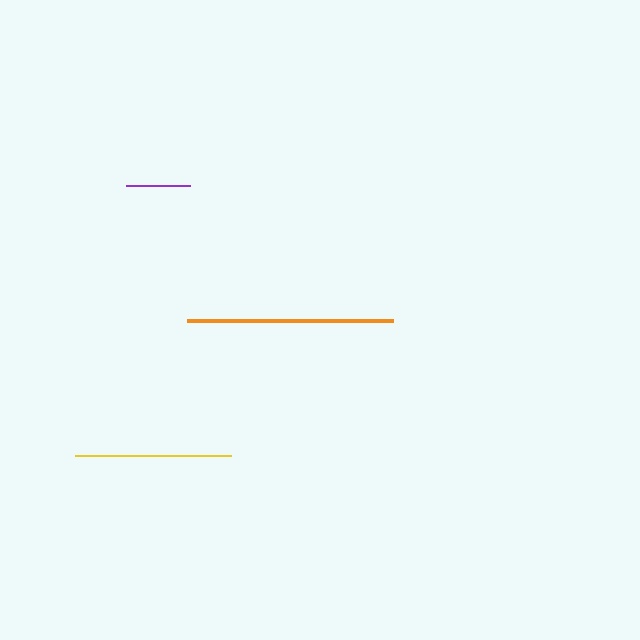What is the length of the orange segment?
The orange segment is approximately 206 pixels long.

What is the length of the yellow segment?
The yellow segment is approximately 156 pixels long.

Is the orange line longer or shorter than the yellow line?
The orange line is longer than the yellow line.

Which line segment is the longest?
The orange line is the longest at approximately 206 pixels.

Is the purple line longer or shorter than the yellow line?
The yellow line is longer than the purple line.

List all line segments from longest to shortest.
From longest to shortest: orange, yellow, purple.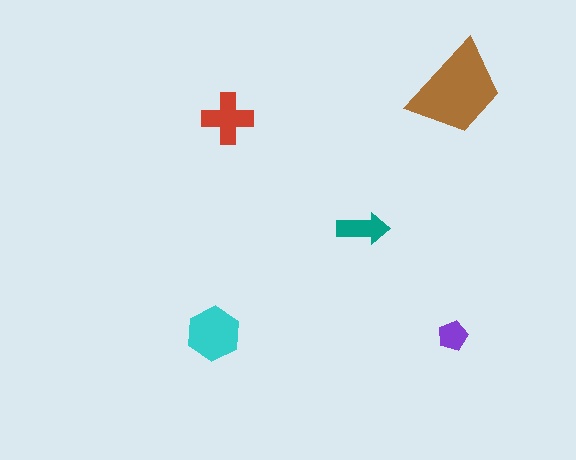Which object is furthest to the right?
The brown trapezoid is rightmost.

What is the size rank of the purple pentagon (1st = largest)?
5th.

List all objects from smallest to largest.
The purple pentagon, the teal arrow, the red cross, the cyan hexagon, the brown trapezoid.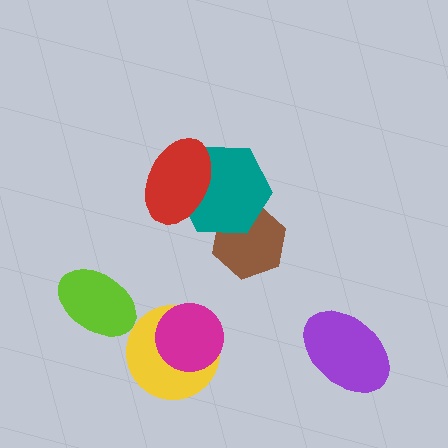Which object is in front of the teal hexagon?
The red ellipse is in front of the teal hexagon.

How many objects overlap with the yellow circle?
1 object overlaps with the yellow circle.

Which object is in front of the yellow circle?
The magenta circle is in front of the yellow circle.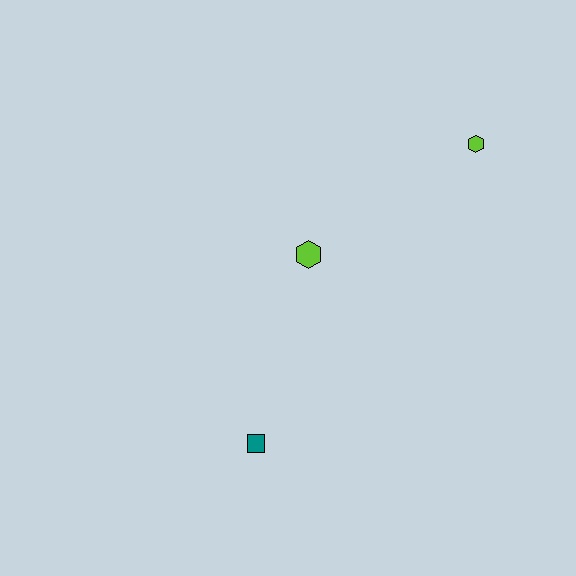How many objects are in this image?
There are 3 objects.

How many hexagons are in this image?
There are 2 hexagons.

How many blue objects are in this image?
There are no blue objects.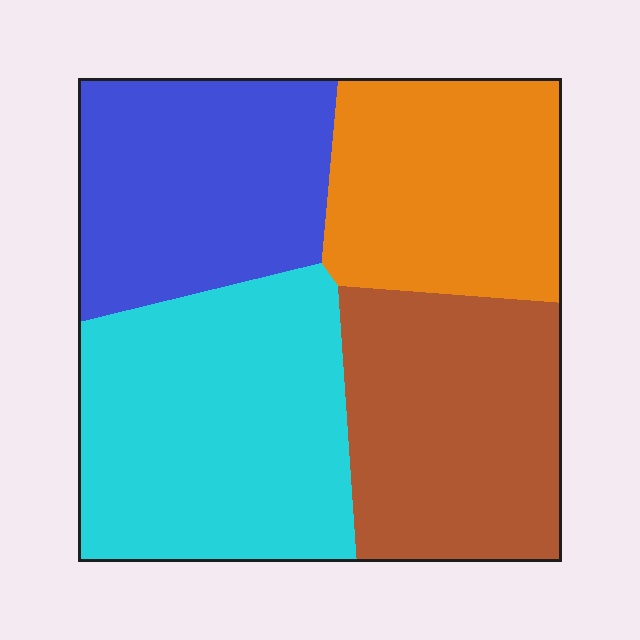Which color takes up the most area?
Cyan, at roughly 30%.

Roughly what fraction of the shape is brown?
Brown takes up between a sixth and a third of the shape.